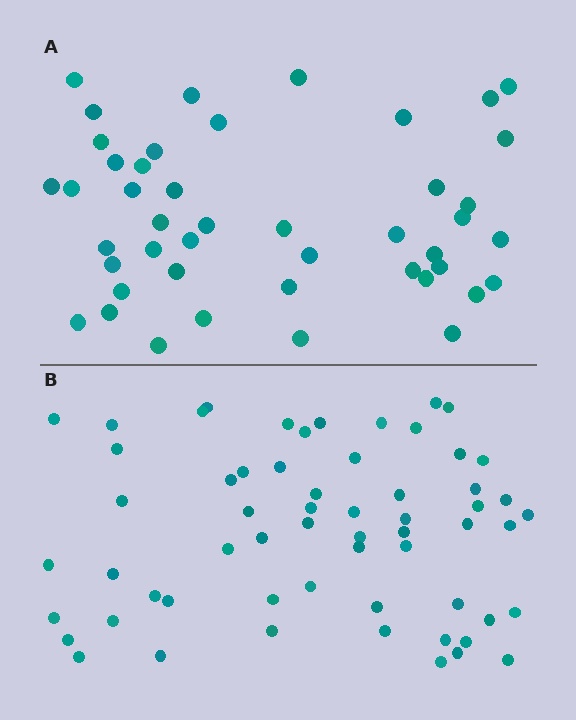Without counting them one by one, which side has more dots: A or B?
Region B (the bottom region) has more dots.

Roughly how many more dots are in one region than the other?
Region B has approximately 15 more dots than region A.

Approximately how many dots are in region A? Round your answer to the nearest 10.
About 40 dots. (The exact count is 45, which rounds to 40.)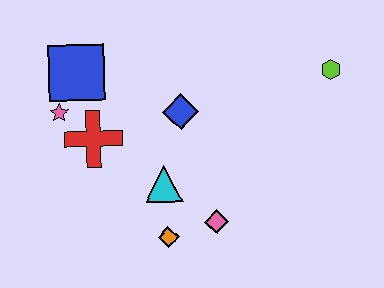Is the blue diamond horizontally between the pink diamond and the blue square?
Yes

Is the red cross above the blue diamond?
No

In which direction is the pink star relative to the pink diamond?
The pink star is to the left of the pink diamond.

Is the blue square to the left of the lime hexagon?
Yes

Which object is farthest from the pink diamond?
The blue square is farthest from the pink diamond.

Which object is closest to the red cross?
The pink star is closest to the red cross.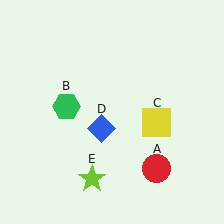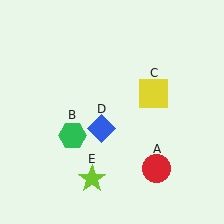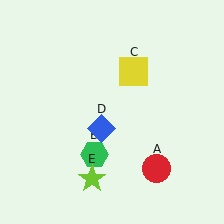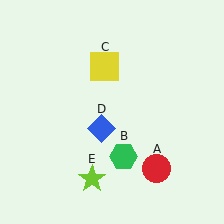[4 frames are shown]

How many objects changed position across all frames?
2 objects changed position: green hexagon (object B), yellow square (object C).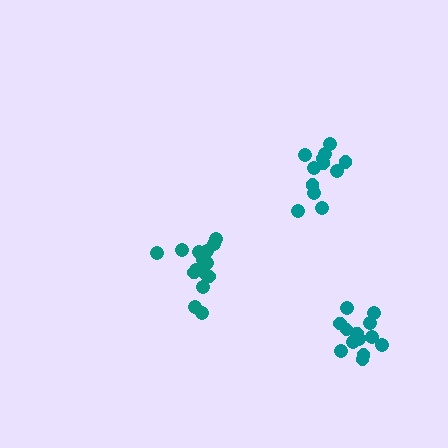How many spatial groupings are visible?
There are 3 spatial groupings.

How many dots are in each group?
Group 1: 12 dots, Group 2: 14 dots, Group 3: 15 dots (41 total).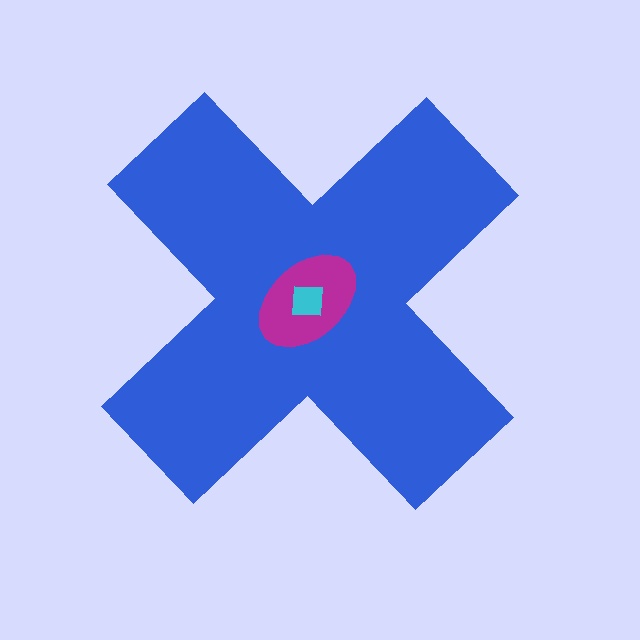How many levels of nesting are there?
3.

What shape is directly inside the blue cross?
The magenta ellipse.